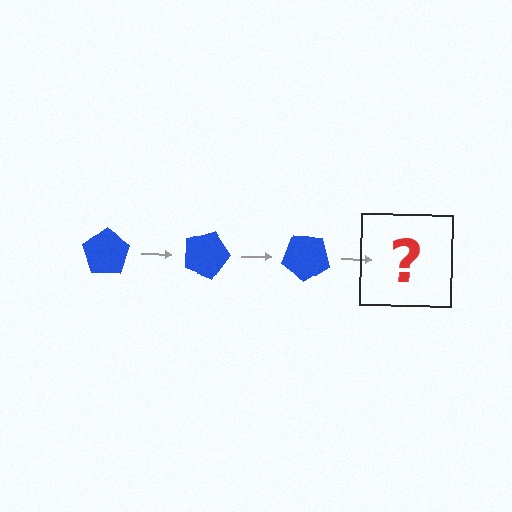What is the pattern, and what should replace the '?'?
The pattern is that the pentagon rotates 20 degrees each step. The '?' should be a blue pentagon rotated 60 degrees.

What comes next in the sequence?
The next element should be a blue pentagon rotated 60 degrees.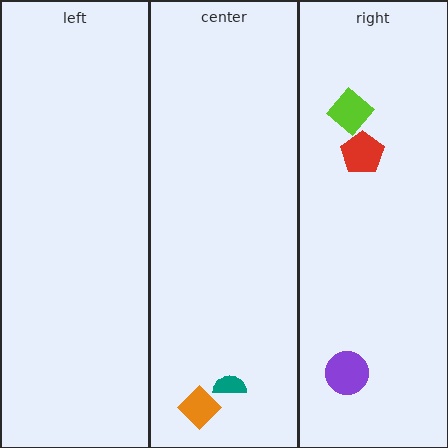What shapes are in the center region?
The orange diamond, the teal semicircle.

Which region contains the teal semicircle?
The center region.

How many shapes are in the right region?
3.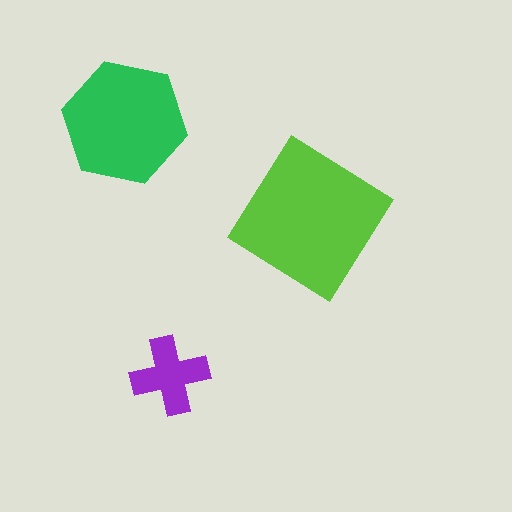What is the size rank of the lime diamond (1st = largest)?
1st.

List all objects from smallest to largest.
The purple cross, the green hexagon, the lime diamond.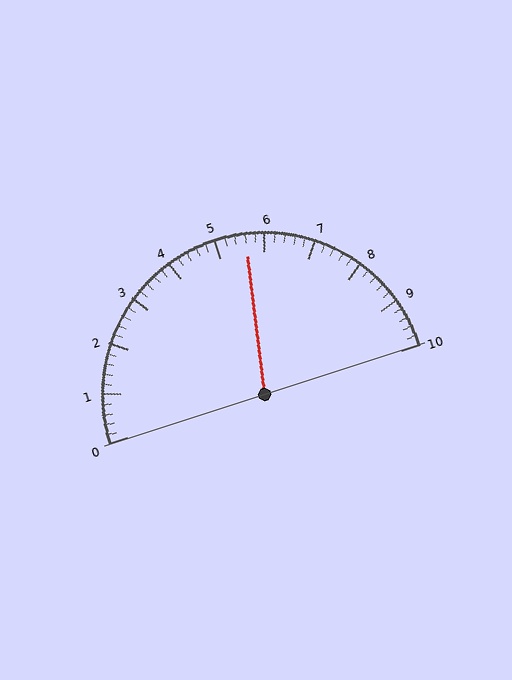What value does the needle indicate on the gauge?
The needle indicates approximately 5.6.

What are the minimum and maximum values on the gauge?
The gauge ranges from 0 to 10.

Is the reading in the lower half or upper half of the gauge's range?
The reading is in the upper half of the range (0 to 10).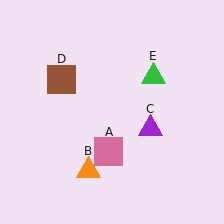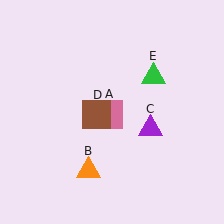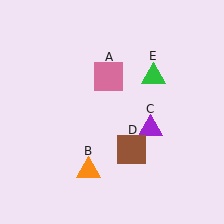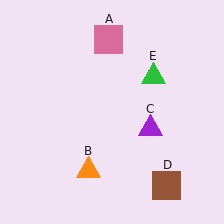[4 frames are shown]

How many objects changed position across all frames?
2 objects changed position: pink square (object A), brown square (object D).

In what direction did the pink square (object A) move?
The pink square (object A) moved up.